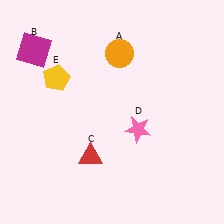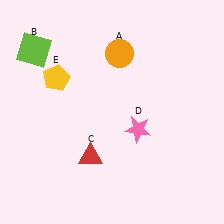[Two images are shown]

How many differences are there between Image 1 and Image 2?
There is 1 difference between the two images.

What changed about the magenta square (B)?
In Image 1, B is magenta. In Image 2, it changed to lime.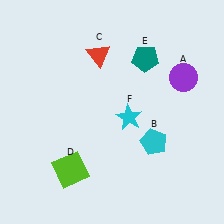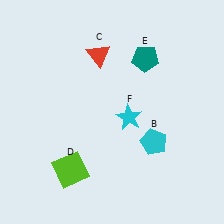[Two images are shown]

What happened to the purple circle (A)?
The purple circle (A) was removed in Image 2. It was in the top-right area of Image 1.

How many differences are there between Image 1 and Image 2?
There is 1 difference between the two images.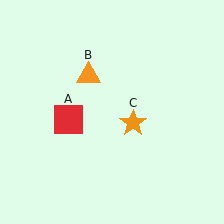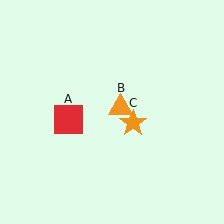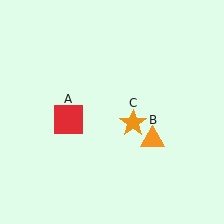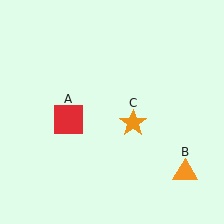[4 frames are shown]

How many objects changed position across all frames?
1 object changed position: orange triangle (object B).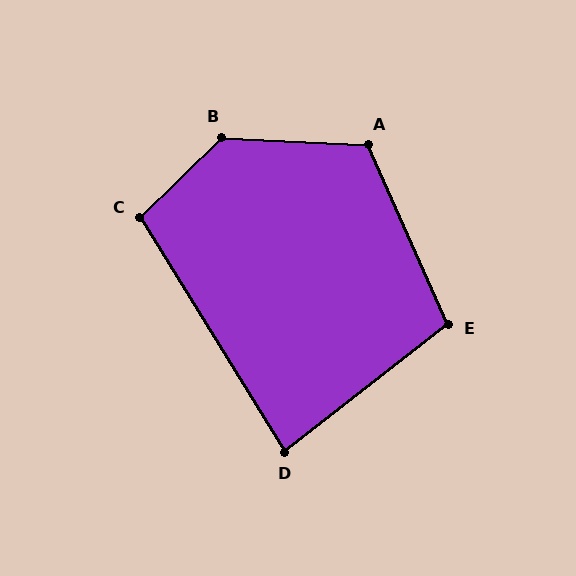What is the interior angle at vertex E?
Approximately 104 degrees (obtuse).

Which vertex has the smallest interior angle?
D, at approximately 84 degrees.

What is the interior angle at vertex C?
Approximately 103 degrees (obtuse).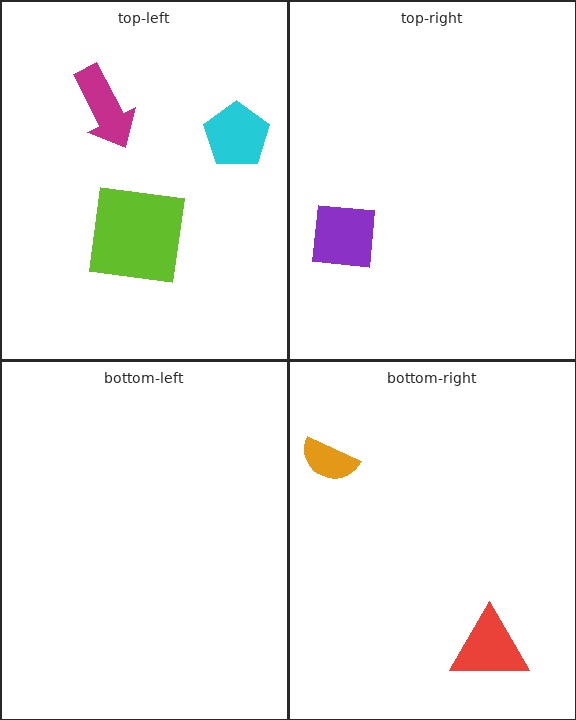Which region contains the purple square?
The top-right region.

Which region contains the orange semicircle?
The bottom-right region.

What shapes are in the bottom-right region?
The orange semicircle, the red triangle.